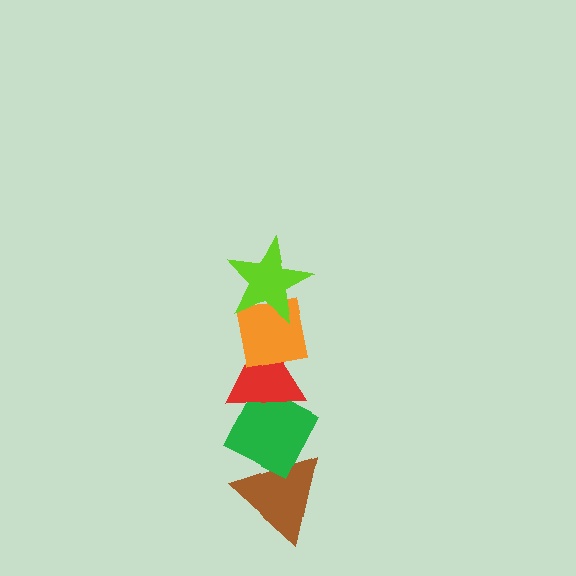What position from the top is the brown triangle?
The brown triangle is 5th from the top.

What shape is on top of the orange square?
The lime star is on top of the orange square.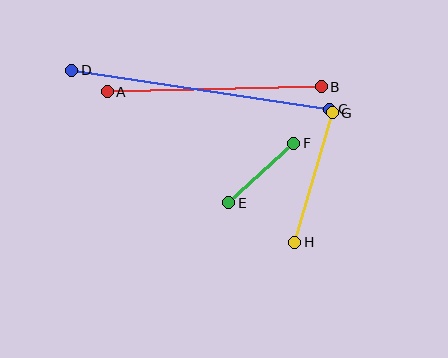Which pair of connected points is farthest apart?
Points C and D are farthest apart.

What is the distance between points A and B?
The distance is approximately 214 pixels.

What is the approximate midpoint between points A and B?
The midpoint is at approximately (214, 89) pixels.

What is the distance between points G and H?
The distance is approximately 135 pixels.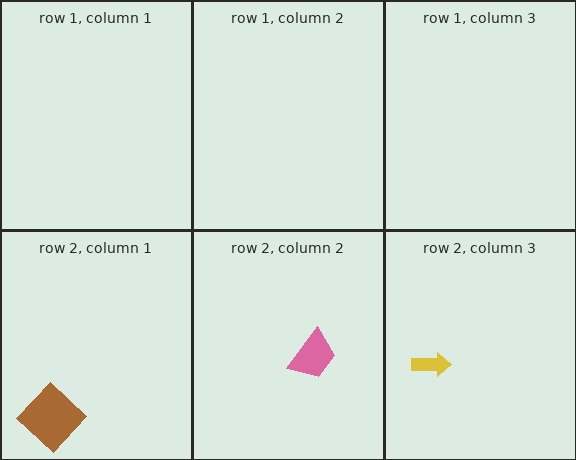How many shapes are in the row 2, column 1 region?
1.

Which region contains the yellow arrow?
The row 2, column 3 region.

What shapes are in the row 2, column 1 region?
The brown diamond.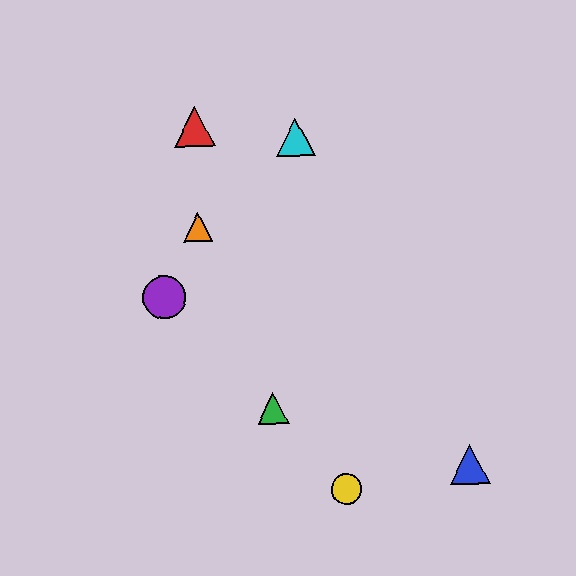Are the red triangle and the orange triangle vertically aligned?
Yes, both are at x≈195.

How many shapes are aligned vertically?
2 shapes (the red triangle, the orange triangle) are aligned vertically.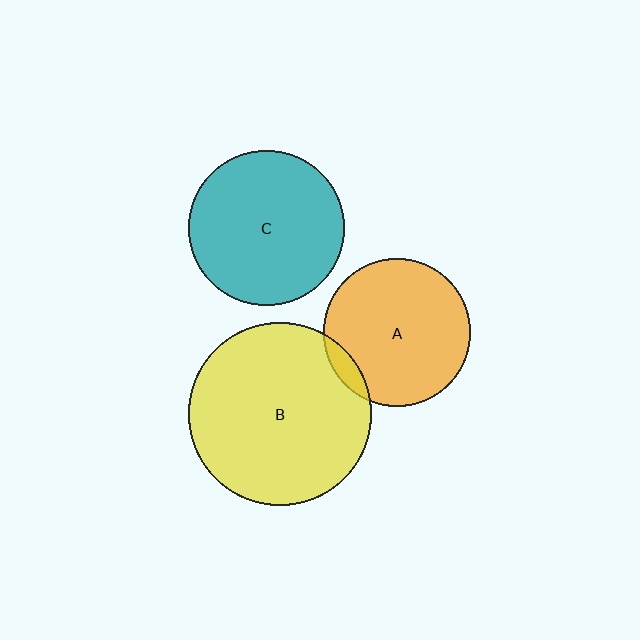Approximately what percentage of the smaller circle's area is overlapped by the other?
Approximately 10%.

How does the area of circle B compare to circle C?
Approximately 1.4 times.